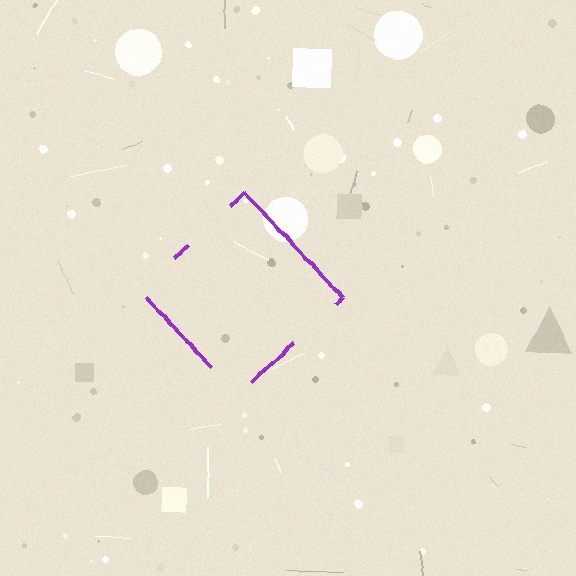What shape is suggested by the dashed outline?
The dashed outline suggests a diamond.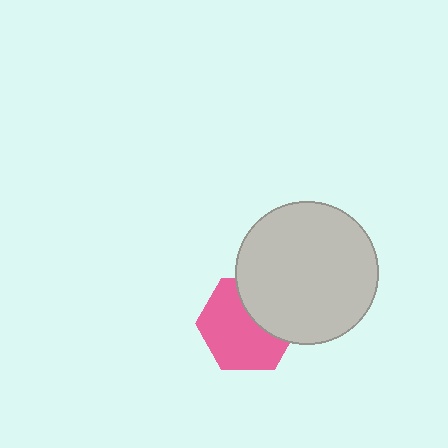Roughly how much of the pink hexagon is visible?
About half of it is visible (roughly 64%).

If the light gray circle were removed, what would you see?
You would see the complete pink hexagon.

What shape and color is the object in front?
The object in front is a light gray circle.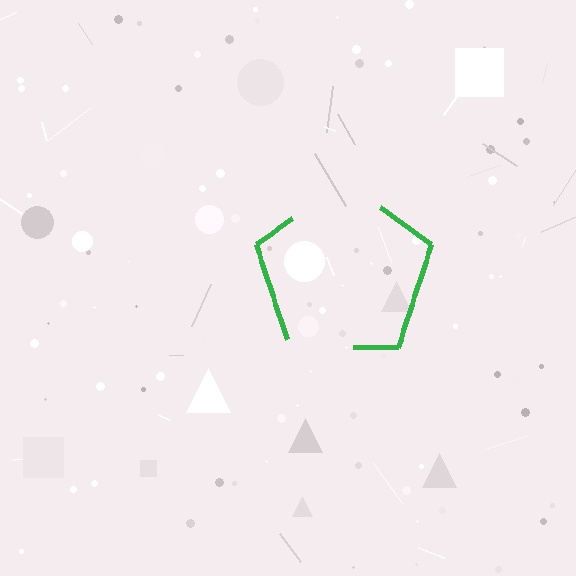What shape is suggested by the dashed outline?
The dashed outline suggests a pentagon.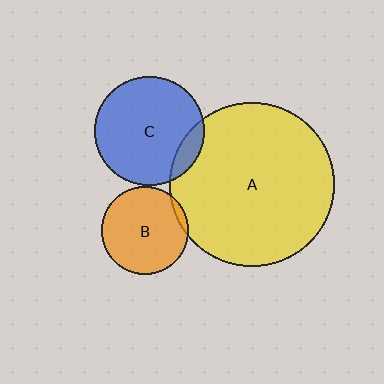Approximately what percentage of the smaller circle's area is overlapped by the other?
Approximately 5%.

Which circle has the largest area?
Circle A (yellow).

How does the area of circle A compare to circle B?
Approximately 3.5 times.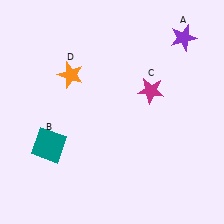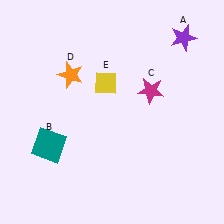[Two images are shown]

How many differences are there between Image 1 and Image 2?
There is 1 difference between the two images.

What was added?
A yellow diamond (E) was added in Image 2.